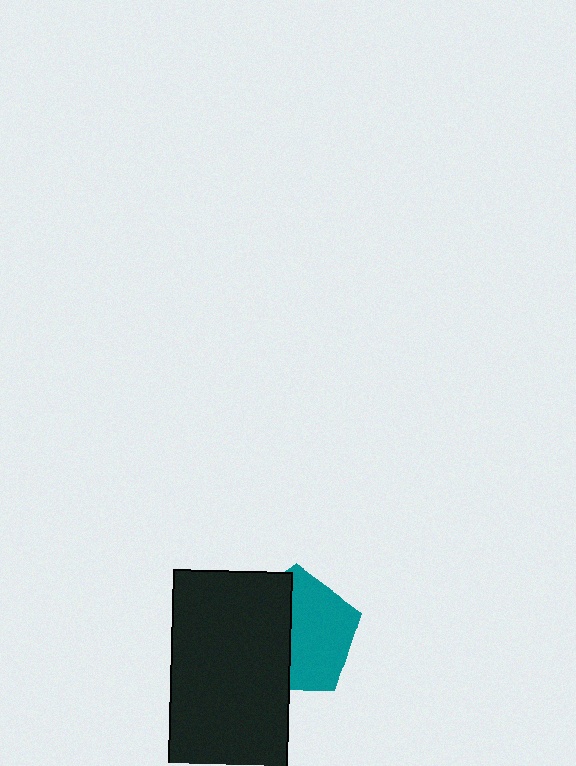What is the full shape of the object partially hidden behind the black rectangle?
The partially hidden object is a teal pentagon.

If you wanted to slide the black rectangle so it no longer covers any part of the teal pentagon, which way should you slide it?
Slide it left — that is the most direct way to separate the two shapes.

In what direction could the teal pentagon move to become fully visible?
The teal pentagon could move right. That would shift it out from behind the black rectangle entirely.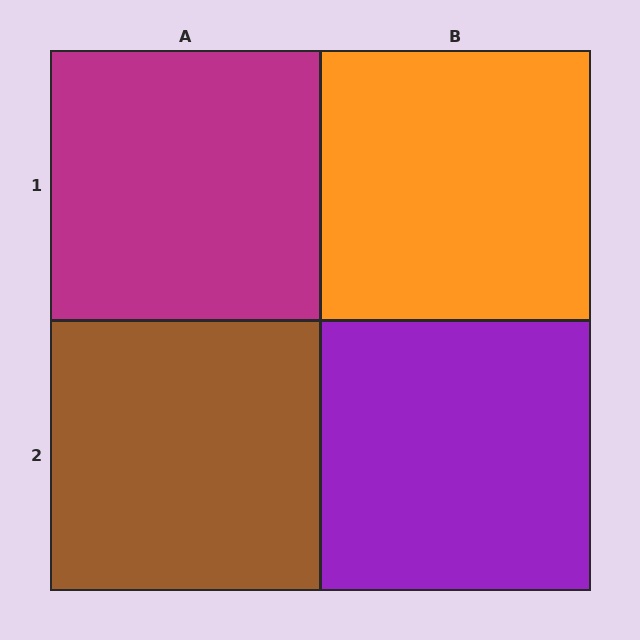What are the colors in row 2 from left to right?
Brown, purple.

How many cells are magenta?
1 cell is magenta.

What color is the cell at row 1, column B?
Orange.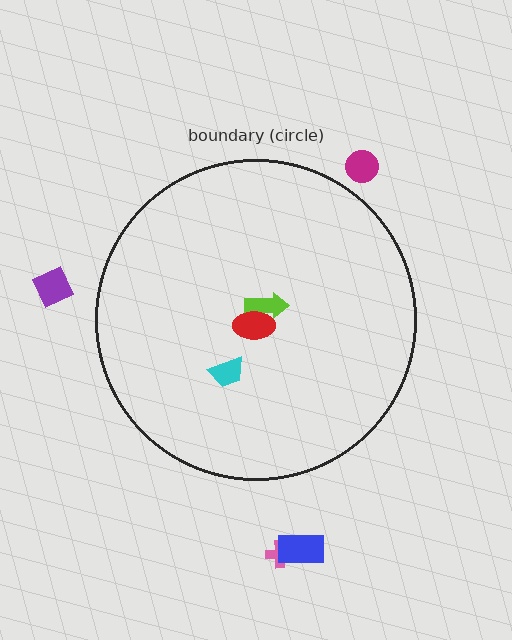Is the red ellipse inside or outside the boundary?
Inside.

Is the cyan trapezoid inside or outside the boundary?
Inside.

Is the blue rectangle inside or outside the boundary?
Outside.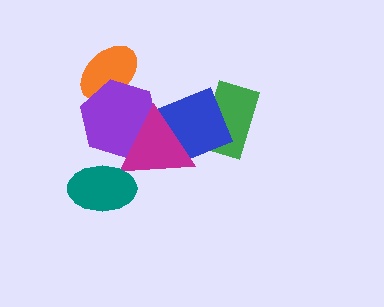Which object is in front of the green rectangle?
The blue square is in front of the green rectangle.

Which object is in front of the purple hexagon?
The magenta triangle is in front of the purple hexagon.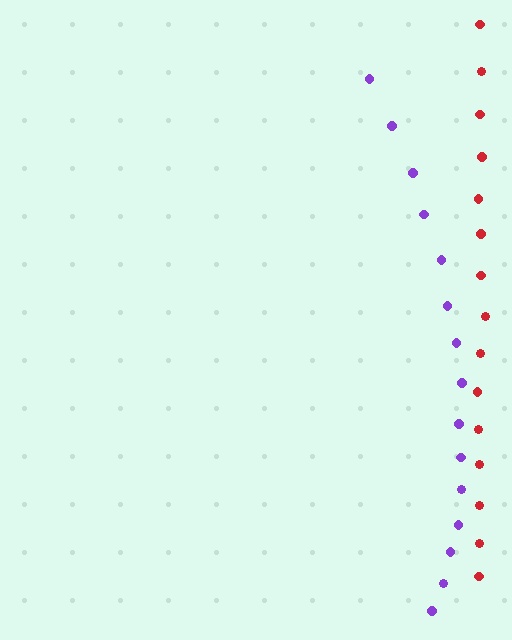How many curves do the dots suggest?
There are 2 distinct paths.